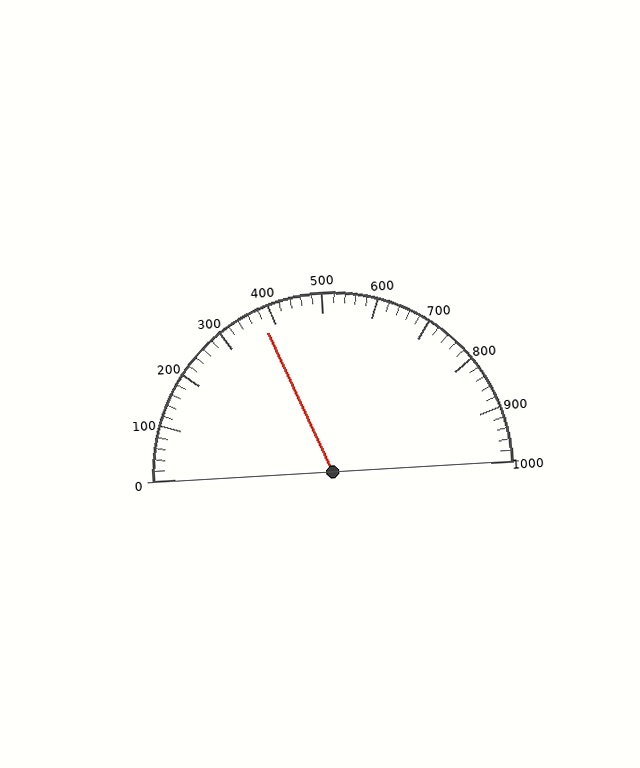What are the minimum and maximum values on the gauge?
The gauge ranges from 0 to 1000.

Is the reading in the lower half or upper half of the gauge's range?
The reading is in the lower half of the range (0 to 1000).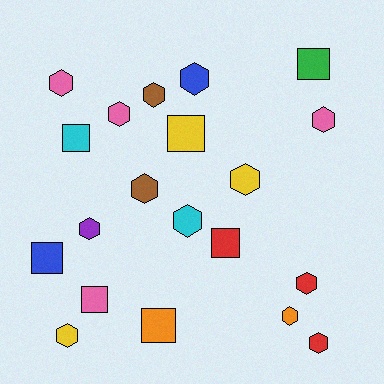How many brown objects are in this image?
There are 2 brown objects.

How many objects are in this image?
There are 20 objects.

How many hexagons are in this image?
There are 13 hexagons.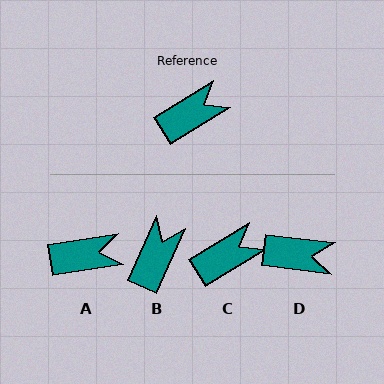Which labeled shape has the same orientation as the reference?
C.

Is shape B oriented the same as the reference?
No, it is off by about 34 degrees.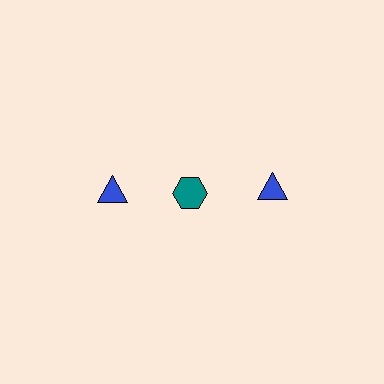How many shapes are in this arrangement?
There are 3 shapes arranged in a grid pattern.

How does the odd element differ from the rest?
It differs in both color (teal instead of blue) and shape (hexagon instead of triangle).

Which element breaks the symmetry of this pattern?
The teal hexagon in the top row, second from left column breaks the symmetry. All other shapes are blue triangles.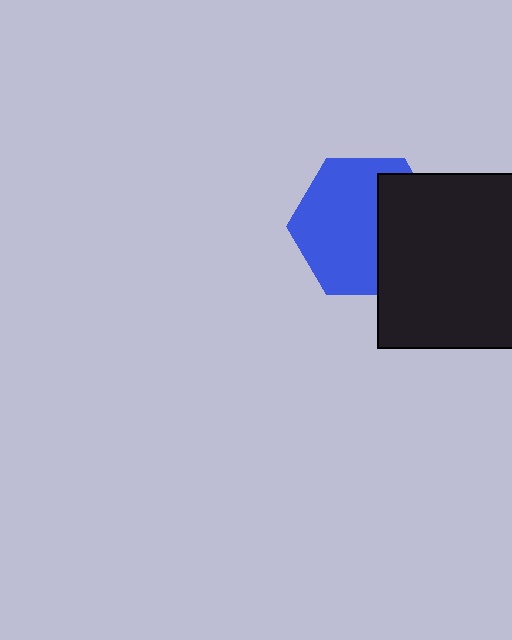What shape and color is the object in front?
The object in front is a black rectangle.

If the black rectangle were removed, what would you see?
You would see the complete blue hexagon.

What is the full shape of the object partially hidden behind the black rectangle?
The partially hidden object is a blue hexagon.